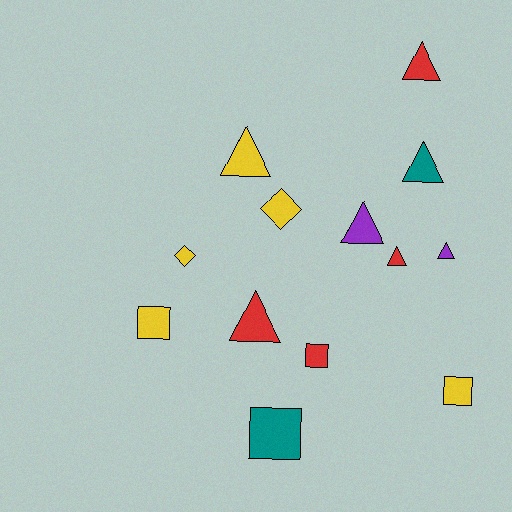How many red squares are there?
There is 1 red square.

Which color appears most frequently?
Yellow, with 5 objects.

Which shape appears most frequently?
Triangle, with 7 objects.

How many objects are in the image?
There are 13 objects.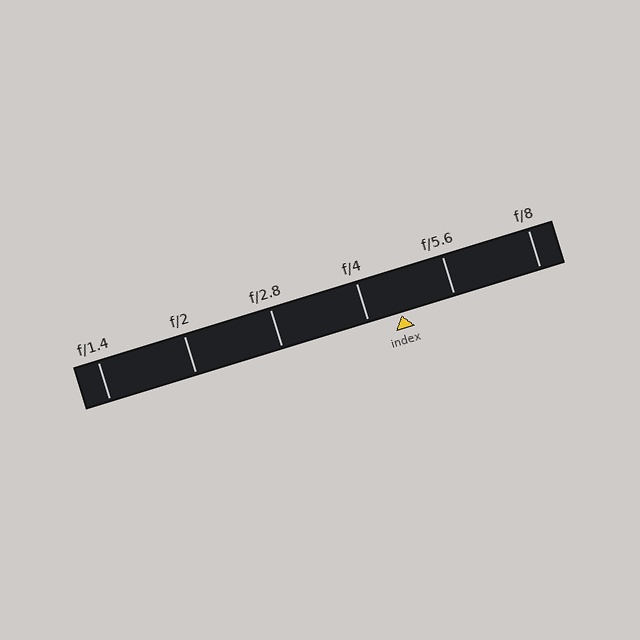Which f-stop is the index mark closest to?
The index mark is closest to f/4.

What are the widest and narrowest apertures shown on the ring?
The widest aperture shown is f/1.4 and the narrowest is f/8.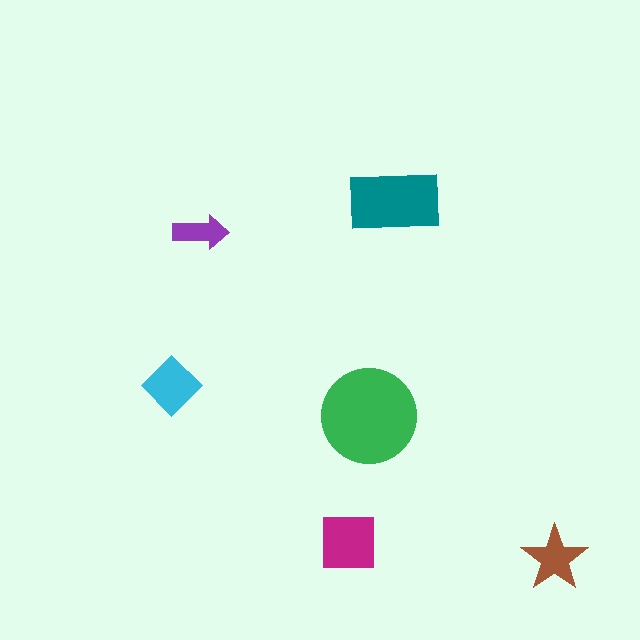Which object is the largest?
The green circle.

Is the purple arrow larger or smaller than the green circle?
Smaller.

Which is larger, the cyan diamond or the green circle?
The green circle.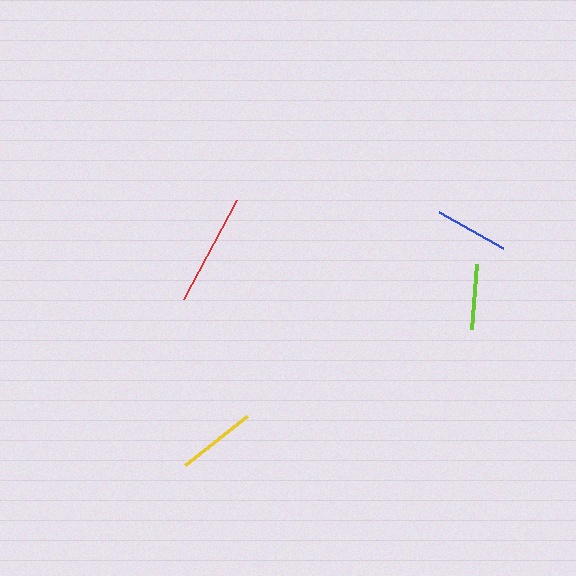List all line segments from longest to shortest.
From longest to shortest: red, yellow, blue, lime.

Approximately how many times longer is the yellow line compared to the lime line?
The yellow line is approximately 1.2 times the length of the lime line.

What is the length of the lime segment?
The lime segment is approximately 64 pixels long.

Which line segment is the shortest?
The lime line is the shortest at approximately 64 pixels.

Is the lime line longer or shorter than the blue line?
The blue line is longer than the lime line.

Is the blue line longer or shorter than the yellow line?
The yellow line is longer than the blue line.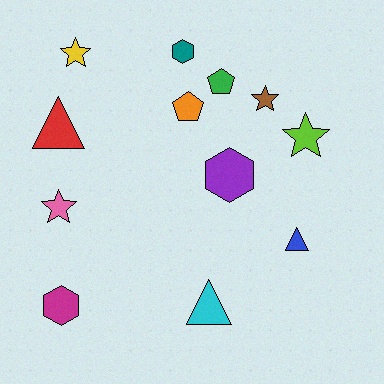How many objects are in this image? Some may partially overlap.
There are 12 objects.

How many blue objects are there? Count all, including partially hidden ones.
There is 1 blue object.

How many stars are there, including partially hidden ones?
There are 4 stars.